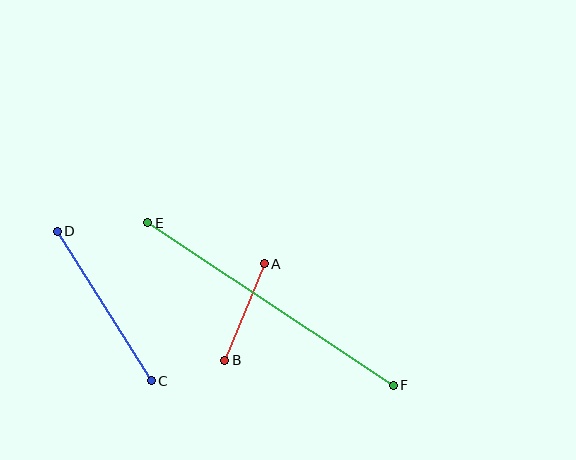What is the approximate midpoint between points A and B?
The midpoint is at approximately (244, 312) pixels.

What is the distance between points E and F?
The distance is approximately 294 pixels.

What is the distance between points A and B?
The distance is approximately 104 pixels.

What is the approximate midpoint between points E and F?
The midpoint is at approximately (270, 304) pixels.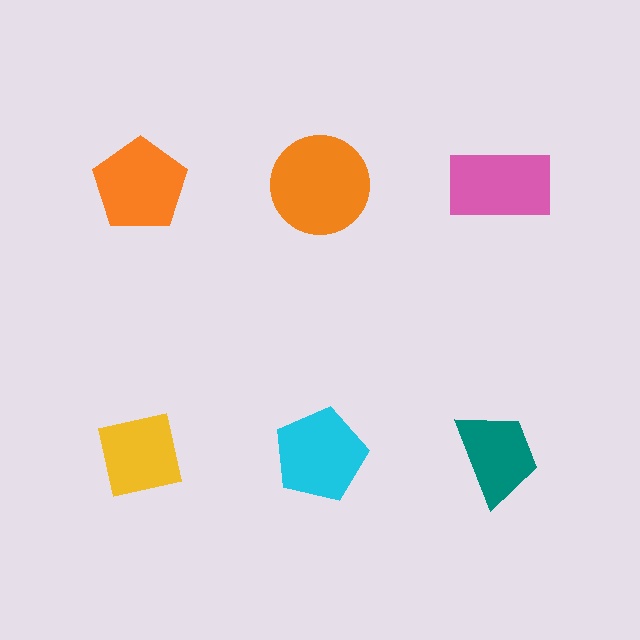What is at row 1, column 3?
A pink rectangle.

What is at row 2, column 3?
A teal trapezoid.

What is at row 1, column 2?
An orange circle.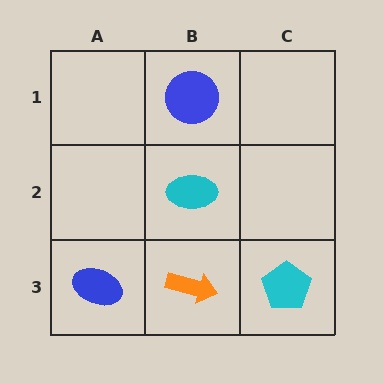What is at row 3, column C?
A cyan pentagon.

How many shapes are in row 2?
1 shape.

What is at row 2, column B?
A cyan ellipse.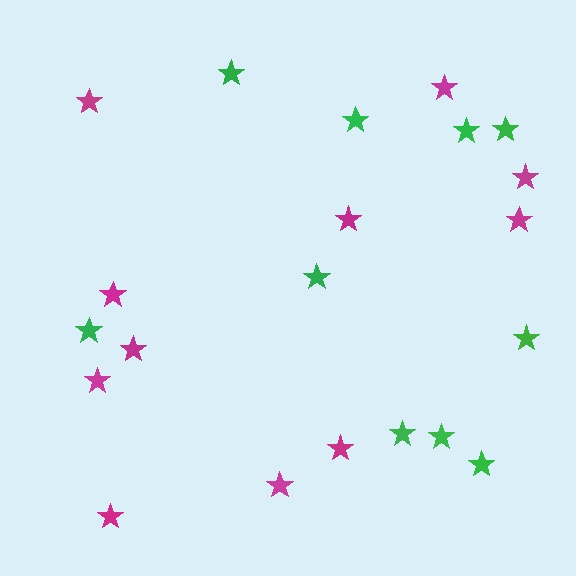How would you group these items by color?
There are 2 groups: one group of green stars (10) and one group of magenta stars (11).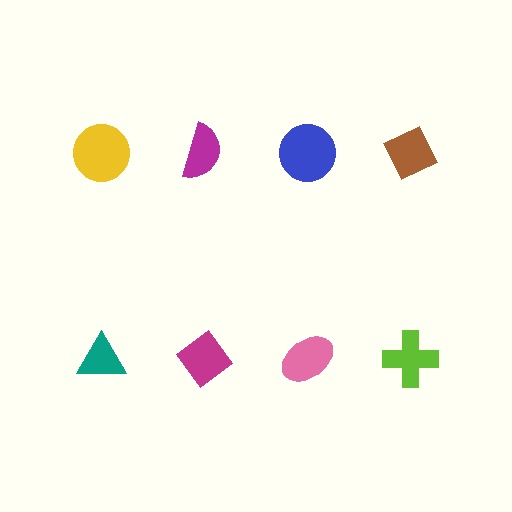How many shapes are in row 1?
4 shapes.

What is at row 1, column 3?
A blue circle.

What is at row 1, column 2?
A magenta semicircle.